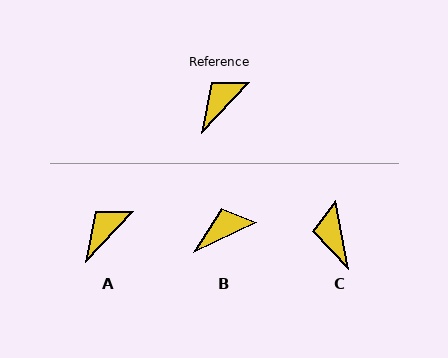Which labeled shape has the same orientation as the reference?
A.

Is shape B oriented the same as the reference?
No, it is off by about 21 degrees.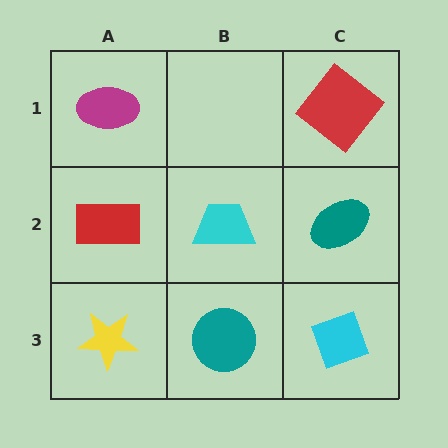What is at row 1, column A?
A magenta ellipse.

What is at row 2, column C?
A teal ellipse.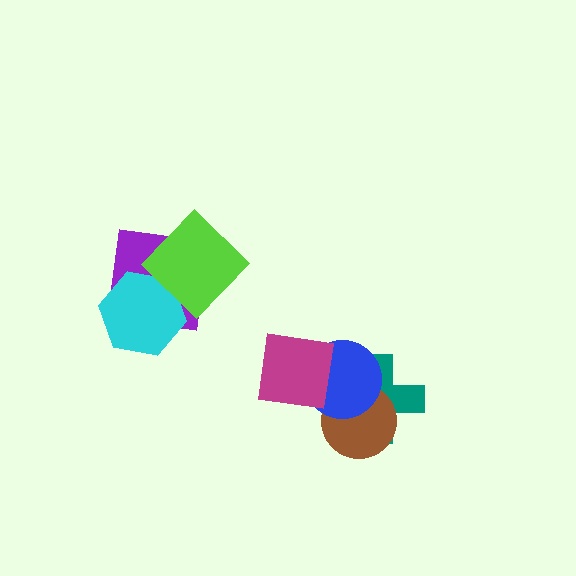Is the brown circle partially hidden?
Yes, it is partially covered by another shape.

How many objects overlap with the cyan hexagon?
2 objects overlap with the cyan hexagon.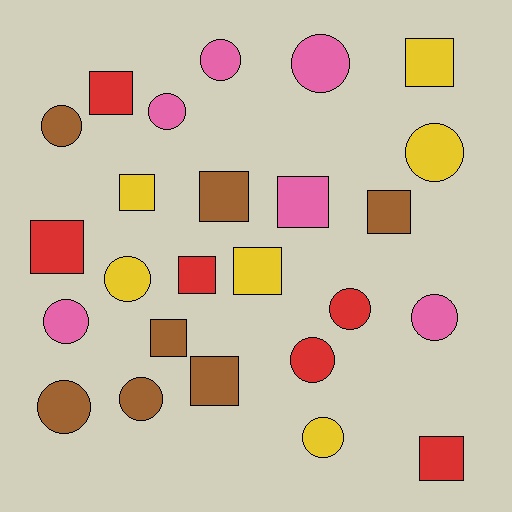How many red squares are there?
There are 4 red squares.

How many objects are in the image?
There are 25 objects.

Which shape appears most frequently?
Circle, with 13 objects.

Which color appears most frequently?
Brown, with 7 objects.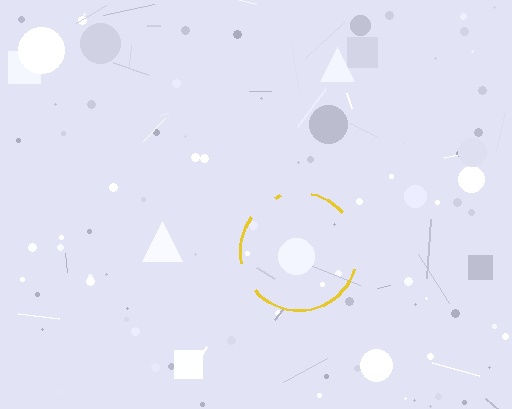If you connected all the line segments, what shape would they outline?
They would outline a circle.